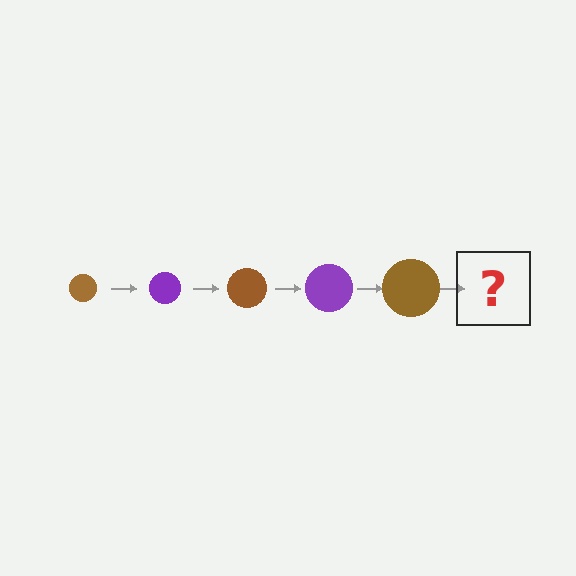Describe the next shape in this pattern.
It should be a purple circle, larger than the previous one.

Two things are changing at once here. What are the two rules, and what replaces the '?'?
The two rules are that the circle grows larger each step and the color cycles through brown and purple. The '?' should be a purple circle, larger than the previous one.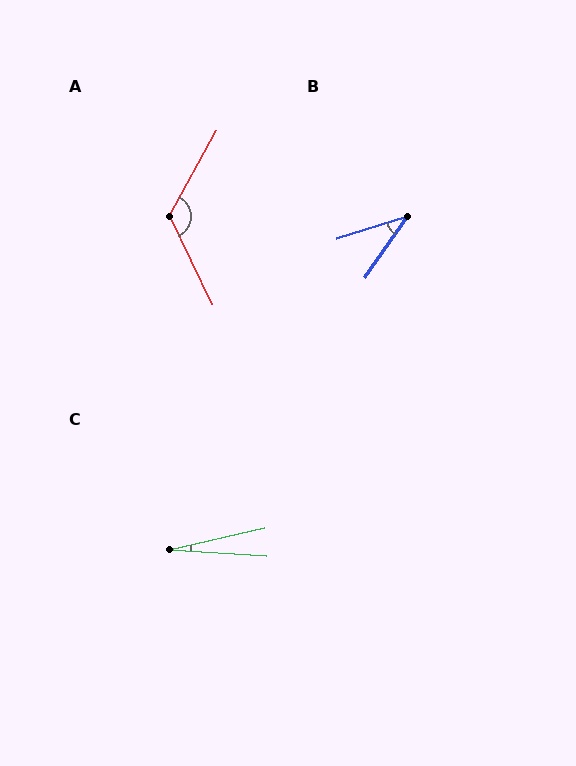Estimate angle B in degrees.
Approximately 38 degrees.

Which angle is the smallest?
C, at approximately 17 degrees.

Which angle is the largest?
A, at approximately 125 degrees.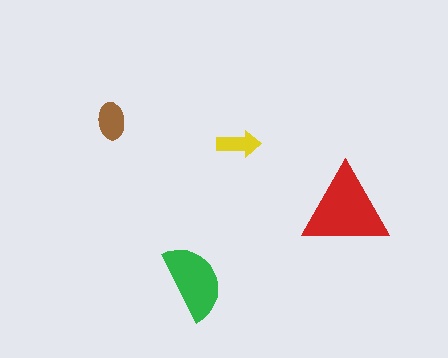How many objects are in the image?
There are 4 objects in the image.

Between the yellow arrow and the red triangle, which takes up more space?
The red triangle.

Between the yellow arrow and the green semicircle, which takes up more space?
The green semicircle.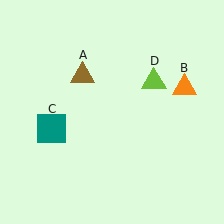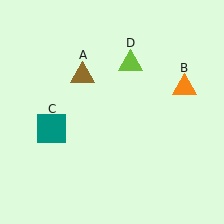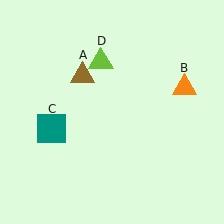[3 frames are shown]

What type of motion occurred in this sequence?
The lime triangle (object D) rotated counterclockwise around the center of the scene.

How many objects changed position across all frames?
1 object changed position: lime triangle (object D).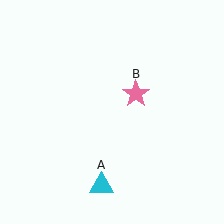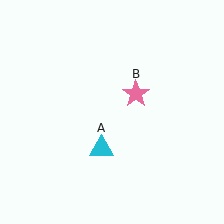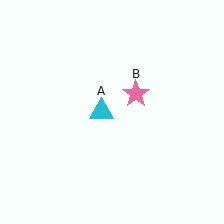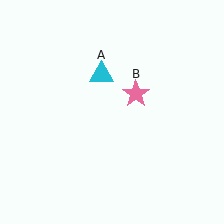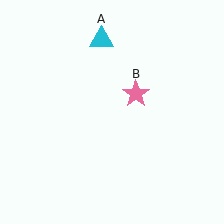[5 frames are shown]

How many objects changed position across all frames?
1 object changed position: cyan triangle (object A).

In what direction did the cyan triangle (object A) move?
The cyan triangle (object A) moved up.